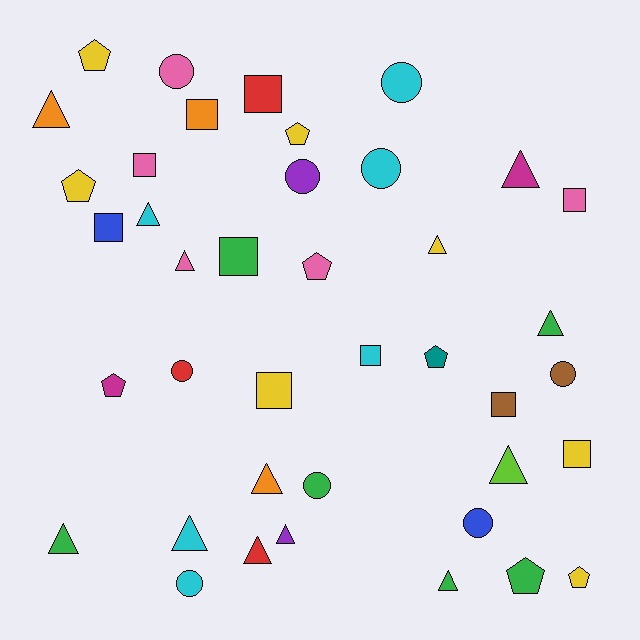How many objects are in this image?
There are 40 objects.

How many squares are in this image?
There are 10 squares.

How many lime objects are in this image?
There is 1 lime object.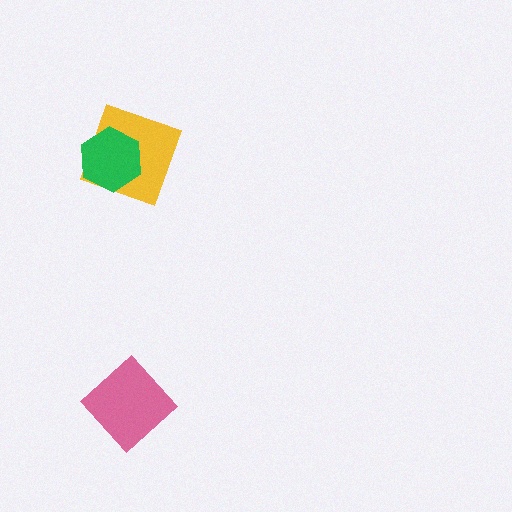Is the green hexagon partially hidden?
No, no other shape covers it.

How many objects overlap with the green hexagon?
1 object overlaps with the green hexagon.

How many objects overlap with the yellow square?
1 object overlaps with the yellow square.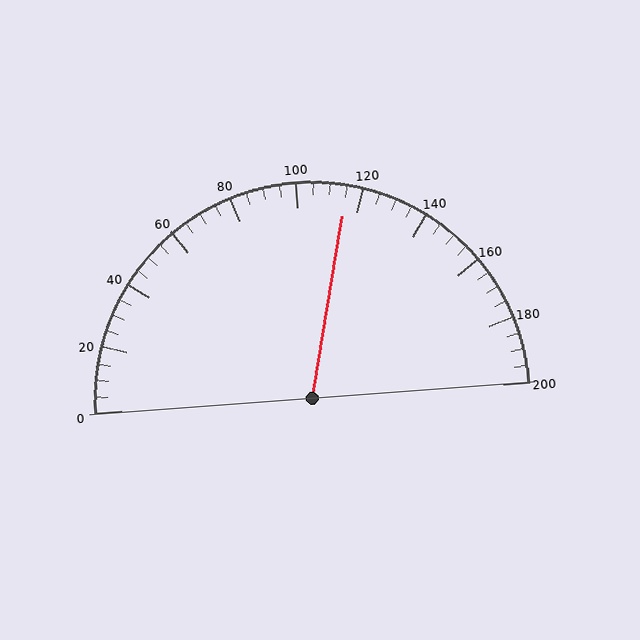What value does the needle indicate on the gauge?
The needle indicates approximately 115.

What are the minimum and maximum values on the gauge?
The gauge ranges from 0 to 200.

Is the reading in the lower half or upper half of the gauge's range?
The reading is in the upper half of the range (0 to 200).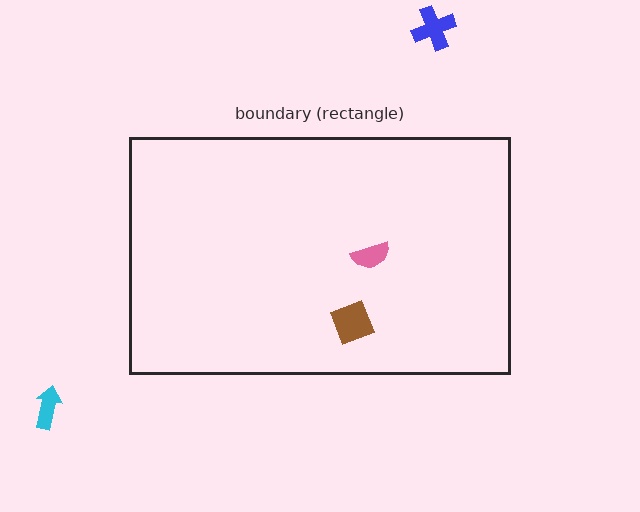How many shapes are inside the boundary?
2 inside, 2 outside.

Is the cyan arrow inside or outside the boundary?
Outside.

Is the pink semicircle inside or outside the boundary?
Inside.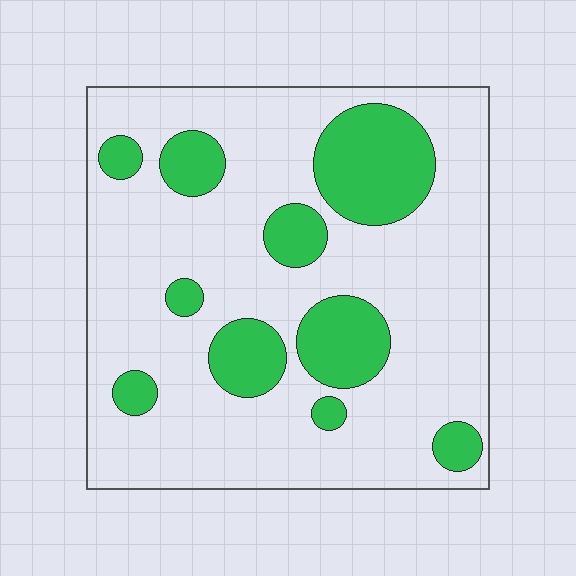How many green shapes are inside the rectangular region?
10.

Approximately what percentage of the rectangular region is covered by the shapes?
Approximately 25%.